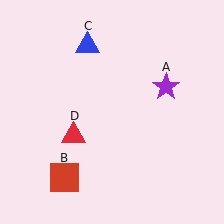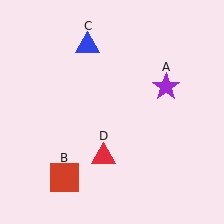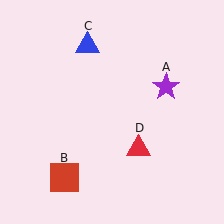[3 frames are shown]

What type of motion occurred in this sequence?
The red triangle (object D) rotated counterclockwise around the center of the scene.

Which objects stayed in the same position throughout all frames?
Purple star (object A) and red square (object B) and blue triangle (object C) remained stationary.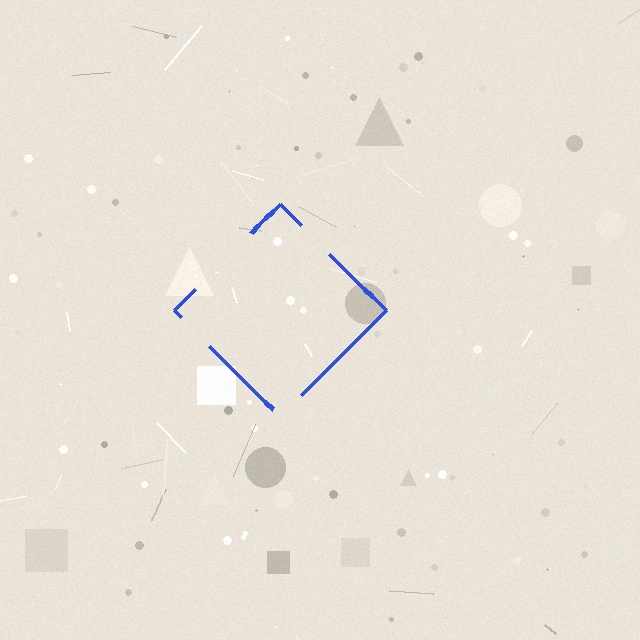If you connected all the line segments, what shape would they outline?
They would outline a diamond.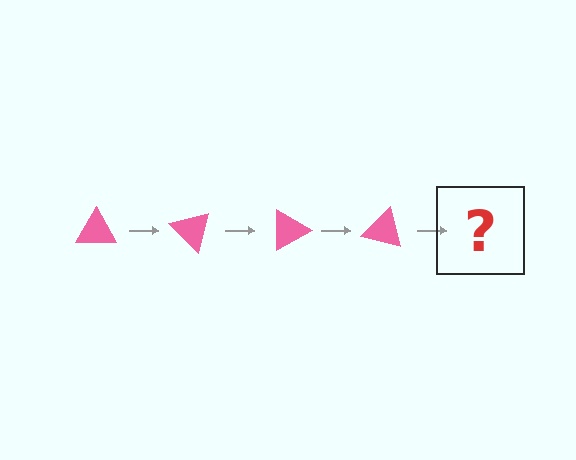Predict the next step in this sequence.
The next step is a pink triangle rotated 180 degrees.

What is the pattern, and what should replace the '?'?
The pattern is that the triangle rotates 45 degrees each step. The '?' should be a pink triangle rotated 180 degrees.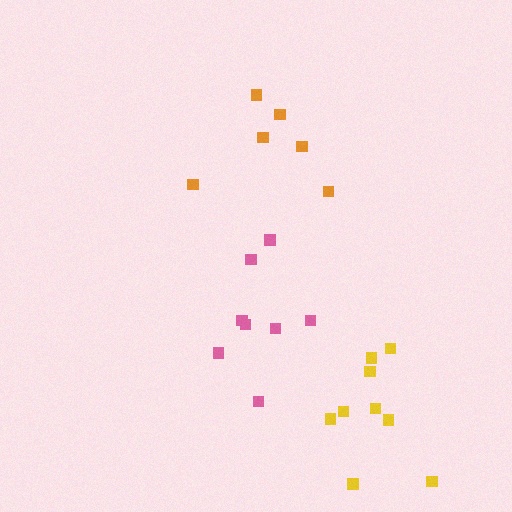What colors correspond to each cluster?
The clusters are colored: pink, orange, yellow.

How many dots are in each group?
Group 1: 8 dots, Group 2: 6 dots, Group 3: 9 dots (23 total).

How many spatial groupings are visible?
There are 3 spatial groupings.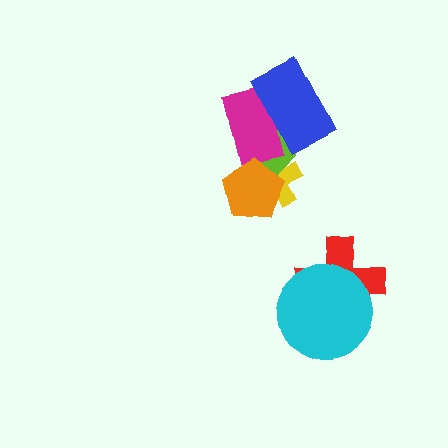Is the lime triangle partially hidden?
Yes, it is partially covered by another shape.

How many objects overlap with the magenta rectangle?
2 objects overlap with the magenta rectangle.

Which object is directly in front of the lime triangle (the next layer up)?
The magenta rectangle is directly in front of the lime triangle.